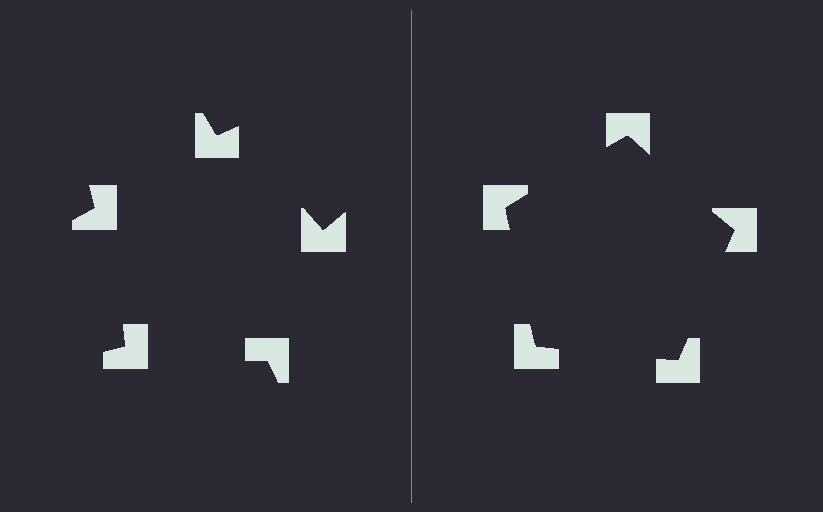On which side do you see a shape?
An illusory pentagon appears on the right side. On the left side the wedge cuts are rotated, so no coherent shape forms.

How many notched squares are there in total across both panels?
10 — 5 on each side.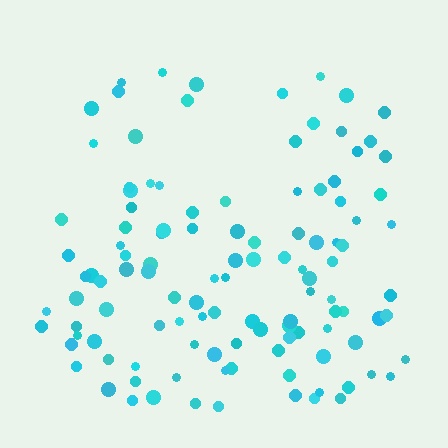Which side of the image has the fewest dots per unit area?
The top.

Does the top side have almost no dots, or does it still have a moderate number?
Still a moderate number, just noticeably fewer than the bottom.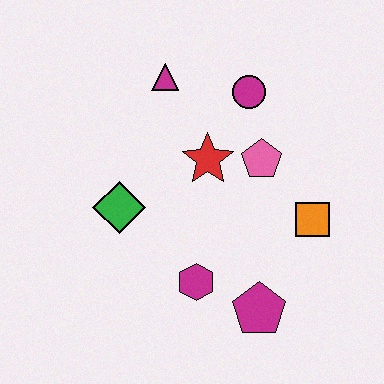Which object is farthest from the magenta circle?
The magenta pentagon is farthest from the magenta circle.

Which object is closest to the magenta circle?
The pink pentagon is closest to the magenta circle.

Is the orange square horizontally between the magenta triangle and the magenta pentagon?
No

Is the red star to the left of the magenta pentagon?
Yes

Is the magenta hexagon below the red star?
Yes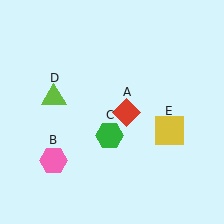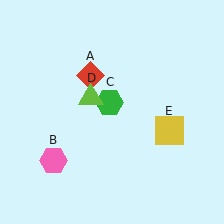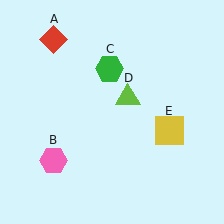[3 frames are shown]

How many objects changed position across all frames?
3 objects changed position: red diamond (object A), green hexagon (object C), lime triangle (object D).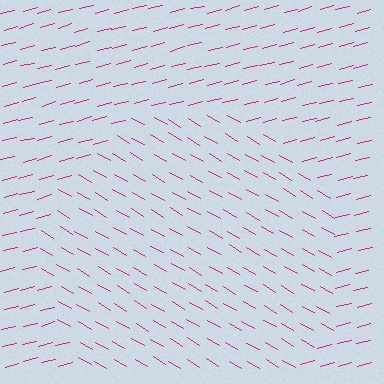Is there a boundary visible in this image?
Yes, there is a texture boundary formed by a change in line orientation.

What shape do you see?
I see a circle.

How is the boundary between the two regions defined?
The boundary is defined purely by a change in line orientation (approximately 45 degrees difference). All lines are the same color and thickness.